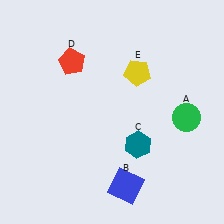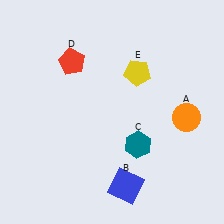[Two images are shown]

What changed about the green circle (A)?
In Image 1, A is green. In Image 2, it changed to orange.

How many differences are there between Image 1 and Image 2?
There is 1 difference between the two images.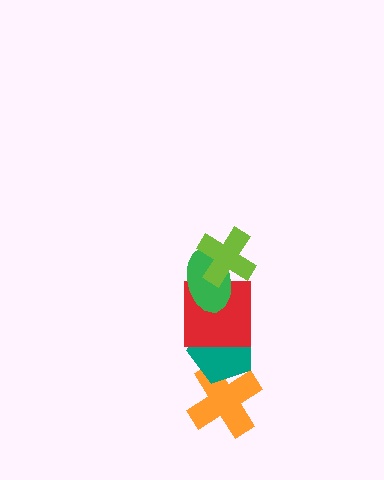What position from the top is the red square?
The red square is 3rd from the top.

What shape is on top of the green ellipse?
The lime cross is on top of the green ellipse.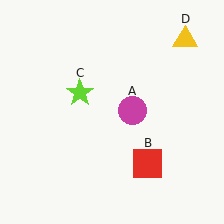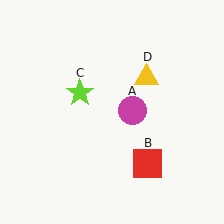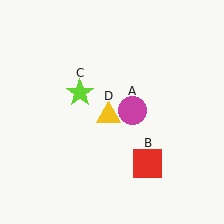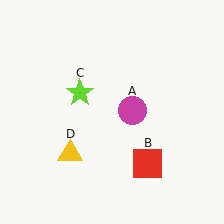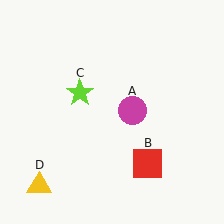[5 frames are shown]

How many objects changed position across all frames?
1 object changed position: yellow triangle (object D).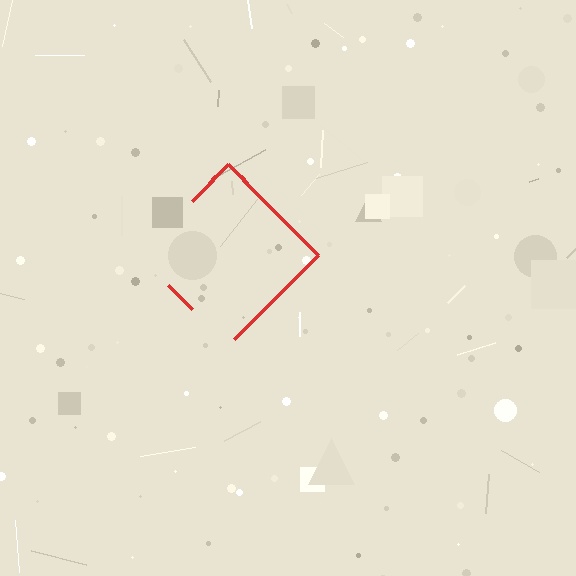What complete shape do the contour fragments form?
The contour fragments form a diamond.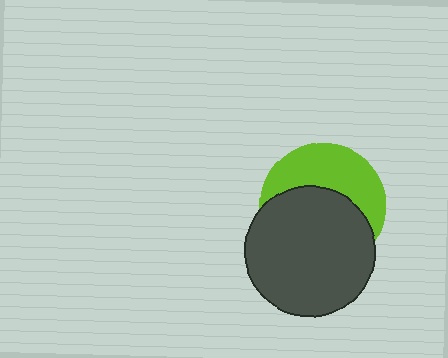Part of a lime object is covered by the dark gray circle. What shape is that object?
It is a circle.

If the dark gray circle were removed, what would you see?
You would see the complete lime circle.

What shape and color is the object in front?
The object in front is a dark gray circle.